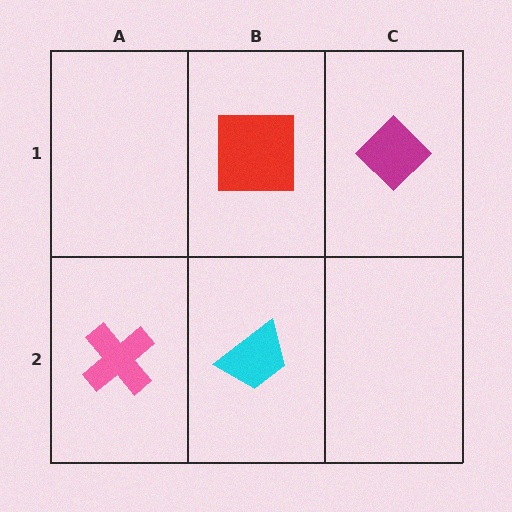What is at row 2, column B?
A cyan trapezoid.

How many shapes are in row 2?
2 shapes.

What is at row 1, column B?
A red square.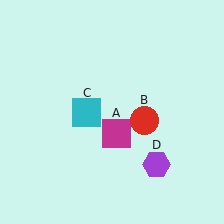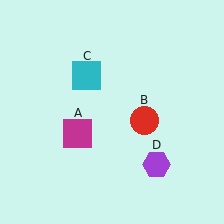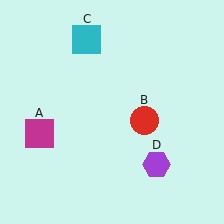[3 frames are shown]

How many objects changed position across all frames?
2 objects changed position: magenta square (object A), cyan square (object C).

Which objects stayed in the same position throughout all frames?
Red circle (object B) and purple hexagon (object D) remained stationary.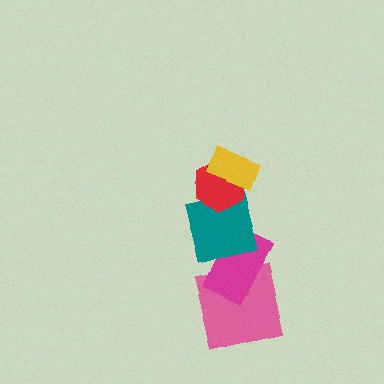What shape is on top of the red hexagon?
The yellow rectangle is on top of the red hexagon.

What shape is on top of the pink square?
The magenta rectangle is on top of the pink square.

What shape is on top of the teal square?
The red hexagon is on top of the teal square.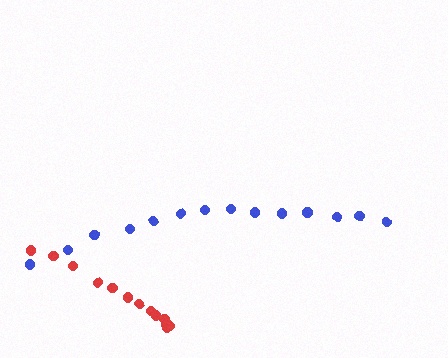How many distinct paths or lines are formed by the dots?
There are 2 distinct paths.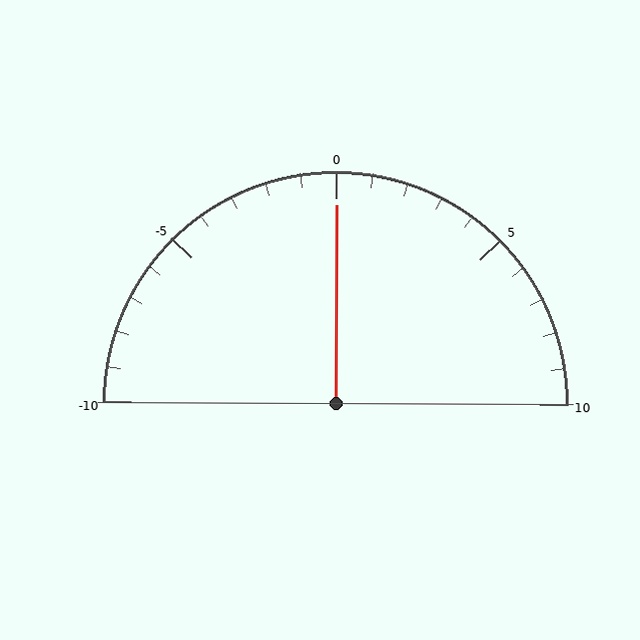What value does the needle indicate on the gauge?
The needle indicates approximately 0.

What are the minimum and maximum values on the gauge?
The gauge ranges from -10 to 10.